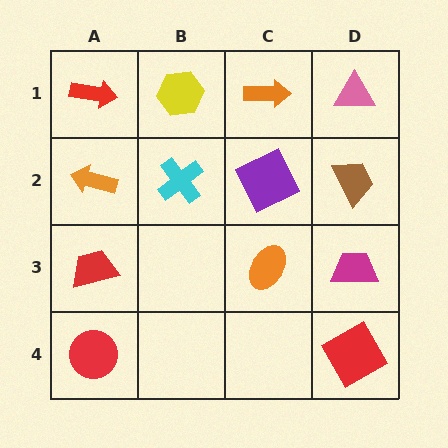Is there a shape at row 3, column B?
No, that cell is empty.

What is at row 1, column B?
A yellow hexagon.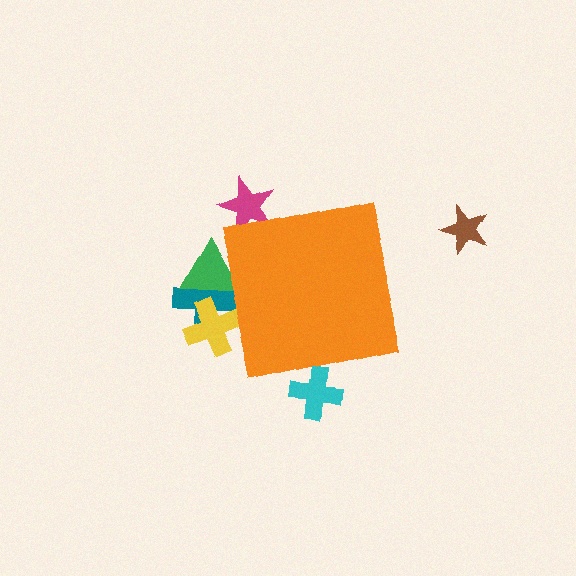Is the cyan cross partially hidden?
Yes, the cyan cross is partially hidden behind the orange square.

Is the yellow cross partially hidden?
Yes, the yellow cross is partially hidden behind the orange square.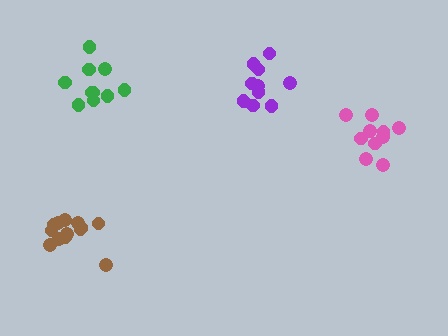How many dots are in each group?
Group 1: 13 dots, Group 2: 10 dots, Group 3: 10 dots, Group 4: 10 dots (43 total).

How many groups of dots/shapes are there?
There are 4 groups.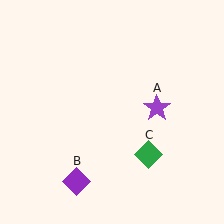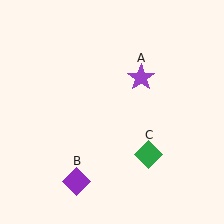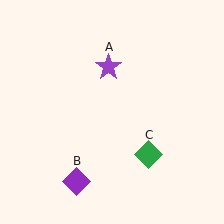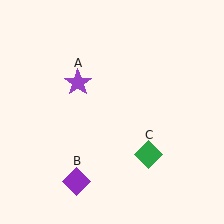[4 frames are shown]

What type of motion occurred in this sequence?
The purple star (object A) rotated counterclockwise around the center of the scene.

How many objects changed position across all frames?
1 object changed position: purple star (object A).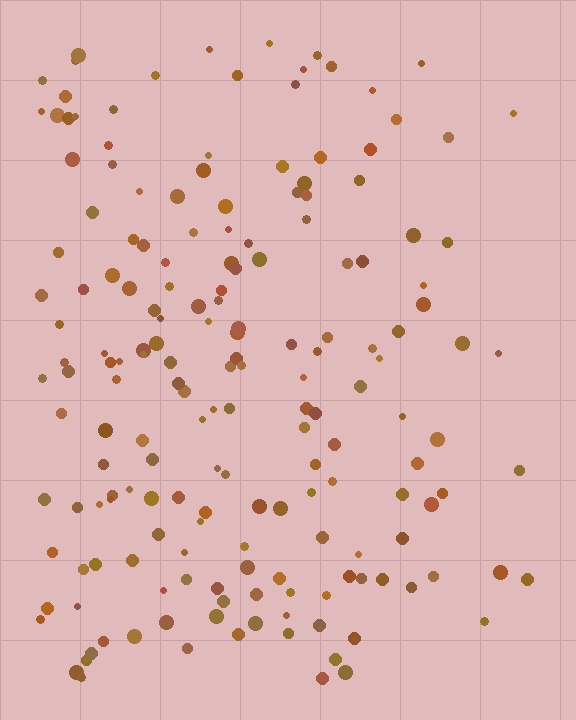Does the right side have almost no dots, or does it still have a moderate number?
Still a moderate number, just noticeably fewer than the left.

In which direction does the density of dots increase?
From right to left, with the left side densest.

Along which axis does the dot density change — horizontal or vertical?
Horizontal.